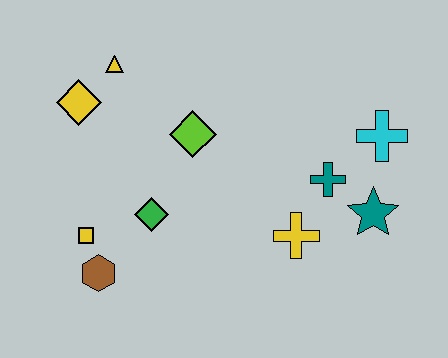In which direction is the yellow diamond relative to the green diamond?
The yellow diamond is above the green diamond.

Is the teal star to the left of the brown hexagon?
No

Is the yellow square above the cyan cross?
No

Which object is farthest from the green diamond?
The cyan cross is farthest from the green diamond.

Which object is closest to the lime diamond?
The green diamond is closest to the lime diamond.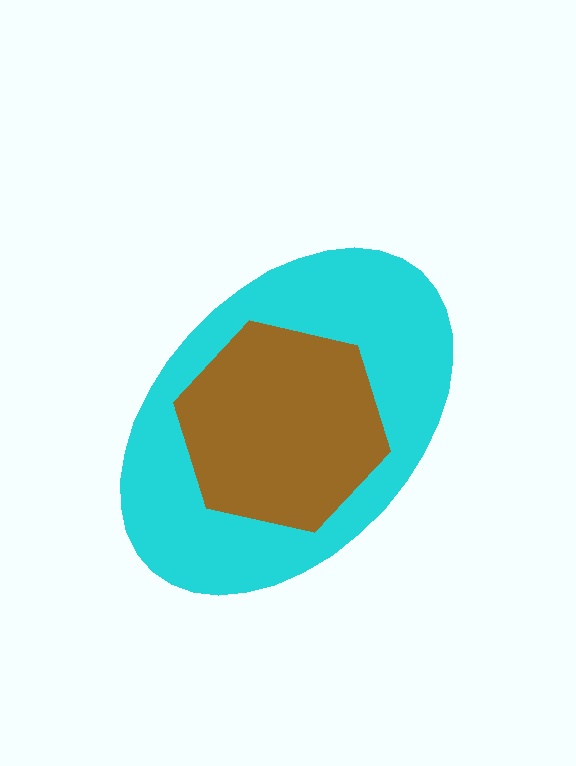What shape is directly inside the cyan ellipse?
The brown hexagon.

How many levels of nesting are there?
2.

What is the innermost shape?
The brown hexagon.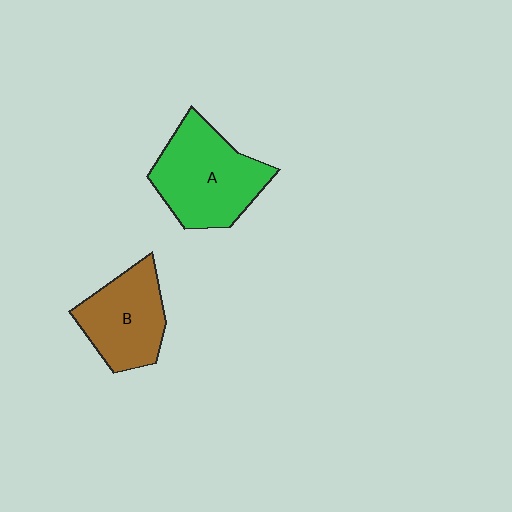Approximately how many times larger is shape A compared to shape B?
Approximately 1.3 times.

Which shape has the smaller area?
Shape B (brown).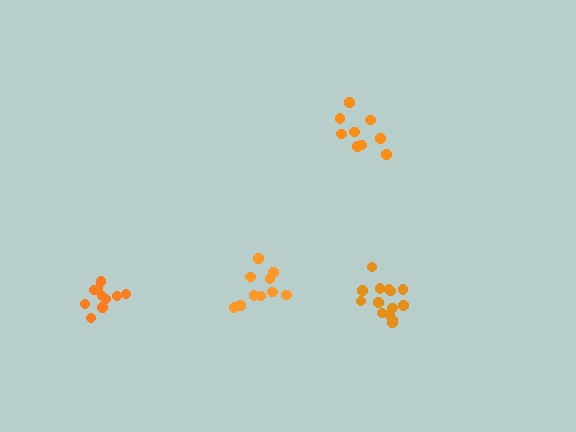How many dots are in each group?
Group 1: 9 dots, Group 2: 10 dots, Group 3: 14 dots, Group 4: 10 dots (43 total).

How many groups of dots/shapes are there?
There are 4 groups.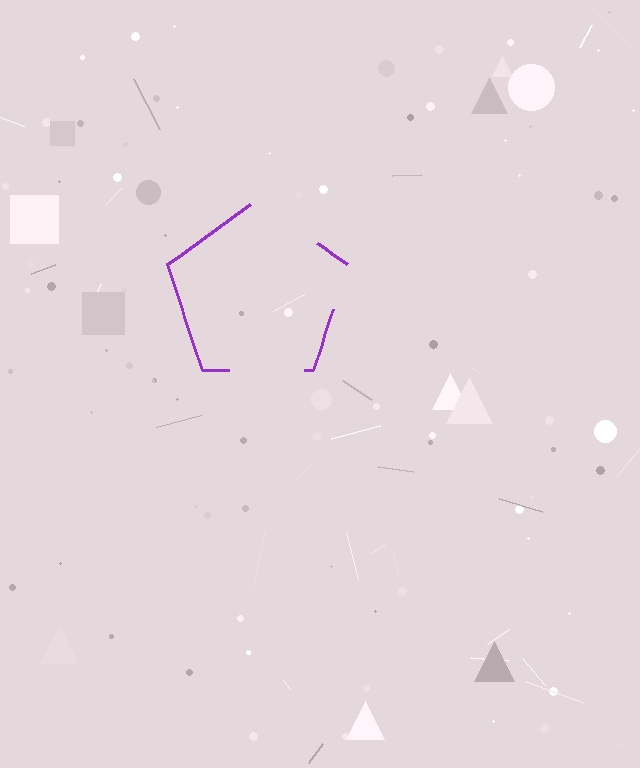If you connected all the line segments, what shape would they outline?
They would outline a pentagon.